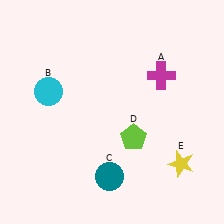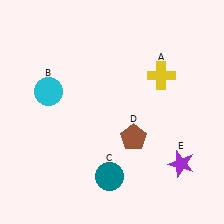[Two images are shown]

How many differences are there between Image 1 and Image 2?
There are 3 differences between the two images.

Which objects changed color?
A changed from magenta to yellow. D changed from lime to brown. E changed from yellow to purple.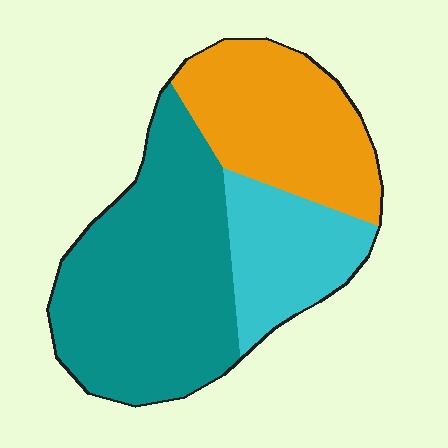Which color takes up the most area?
Teal, at roughly 50%.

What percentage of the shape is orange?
Orange covers 30% of the shape.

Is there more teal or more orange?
Teal.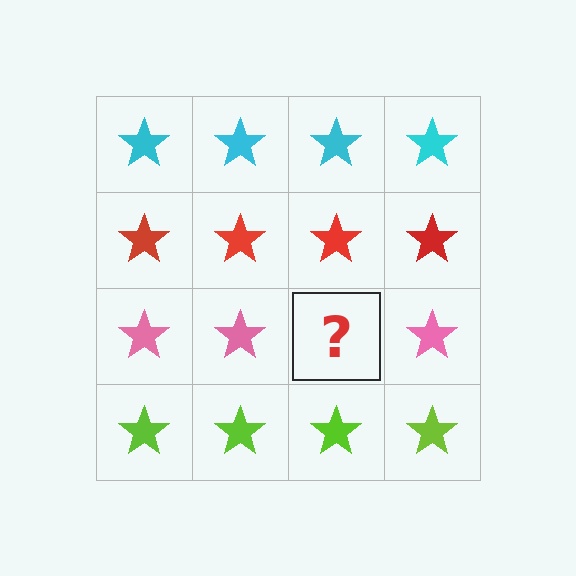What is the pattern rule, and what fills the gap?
The rule is that each row has a consistent color. The gap should be filled with a pink star.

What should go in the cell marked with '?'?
The missing cell should contain a pink star.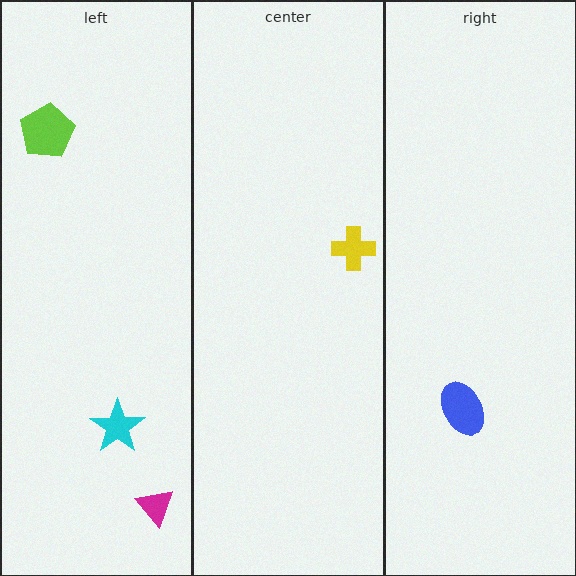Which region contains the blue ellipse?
The right region.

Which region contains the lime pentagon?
The left region.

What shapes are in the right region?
The blue ellipse.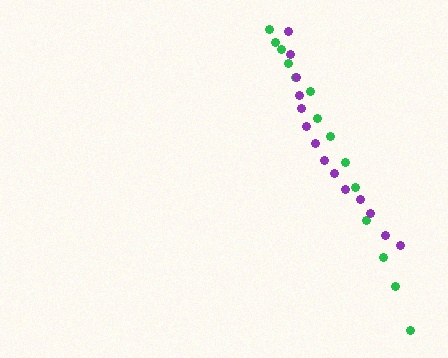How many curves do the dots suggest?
There are 2 distinct paths.